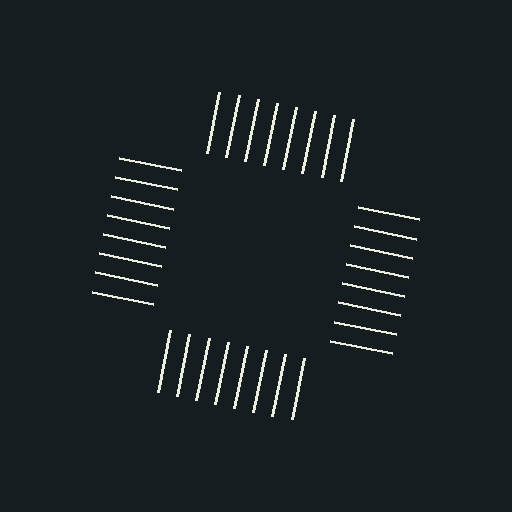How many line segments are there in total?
32 — 8 along each of the 4 edges.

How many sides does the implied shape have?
4 sides — the line-ends trace a square.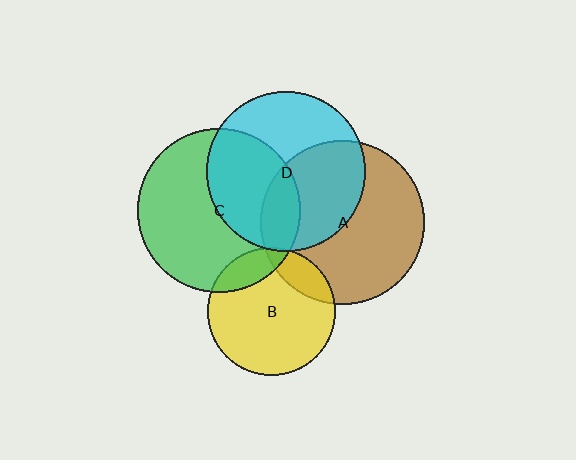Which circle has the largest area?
Circle A (brown).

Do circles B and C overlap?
Yes.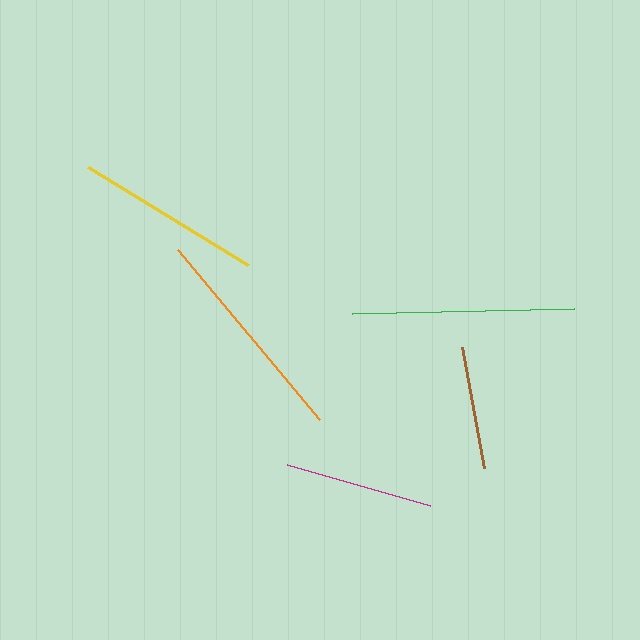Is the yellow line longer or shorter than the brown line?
The yellow line is longer than the brown line.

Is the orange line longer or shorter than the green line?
The green line is longer than the orange line.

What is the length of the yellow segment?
The yellow segment is approximately 187 pixels long.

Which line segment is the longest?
The green line is the longest at approximately 222 pixels.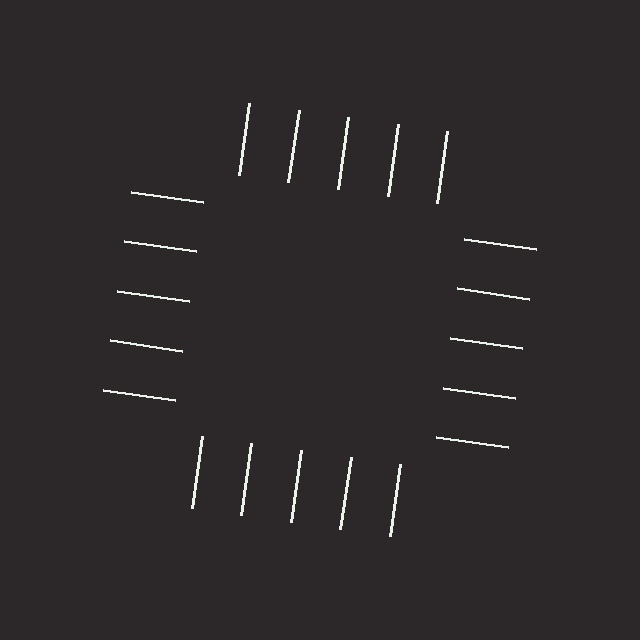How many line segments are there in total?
20 — 5 along each of the 4 edges.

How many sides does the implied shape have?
4 sides — the line-ends trace a square.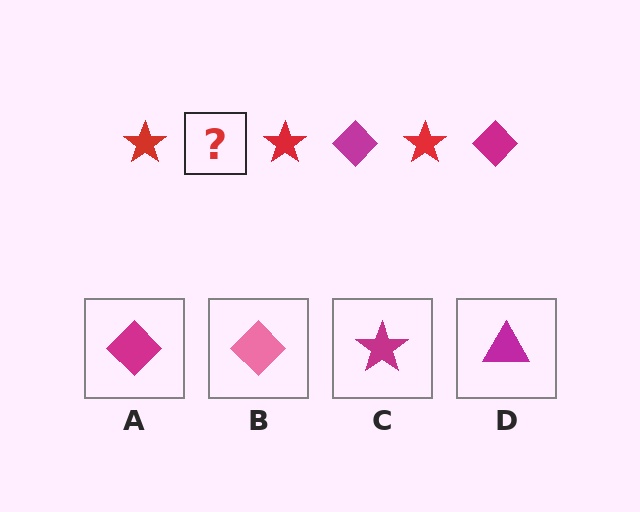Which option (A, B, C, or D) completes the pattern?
A.